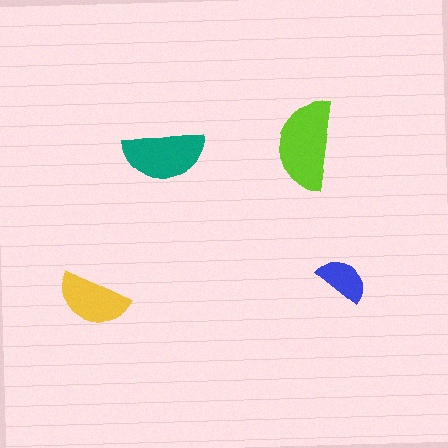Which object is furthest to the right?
The blue semicircle is rightmost.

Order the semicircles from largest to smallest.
the lime one, the teal one, the yellow one, the blue one.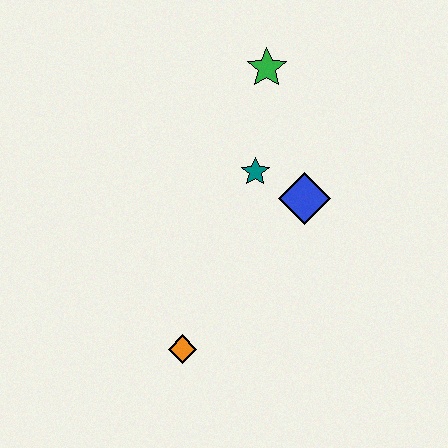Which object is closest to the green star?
The teal star is closest to the green star.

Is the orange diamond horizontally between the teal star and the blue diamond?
No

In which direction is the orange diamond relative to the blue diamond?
The orange diamond is below the blue diamond.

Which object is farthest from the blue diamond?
The orange diamond is farthest from the blue diamond.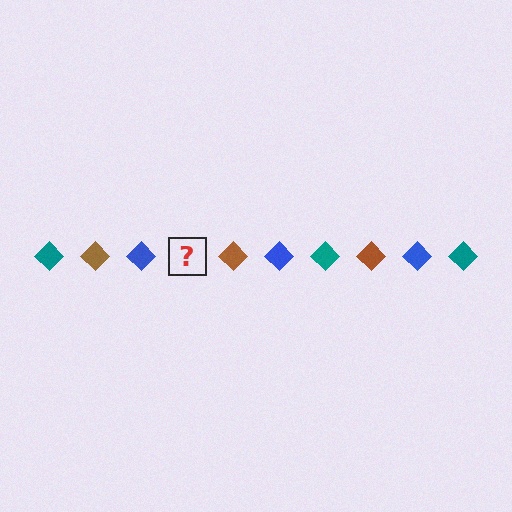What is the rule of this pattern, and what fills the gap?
The rule is that the pattern cycles through teal, brown, blue diamonds. The gap should be filled with a teal diamond.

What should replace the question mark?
The question mark should be replaced with a teal diamond.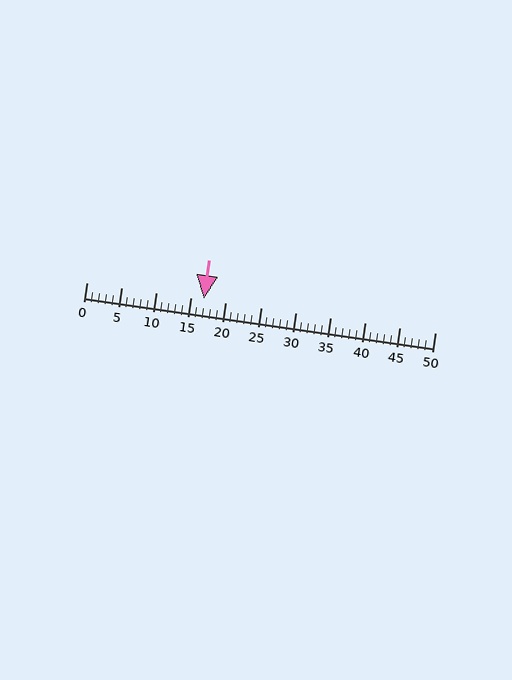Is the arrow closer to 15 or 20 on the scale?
The arrow is closer to 15.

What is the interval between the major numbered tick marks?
The major tick marks are spaced 5 units apart.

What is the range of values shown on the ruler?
The ruler shows values from 0 to 50.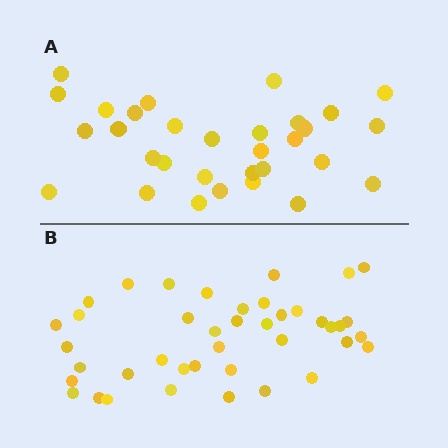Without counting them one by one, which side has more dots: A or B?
Region B (the bottom region) has more dots.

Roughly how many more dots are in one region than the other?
Region B has roughly 10 or so more dots than region A.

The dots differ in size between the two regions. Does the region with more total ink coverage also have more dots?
No. Region A has more total ink coverage because its dots are larger, but region B actually contains more individual dots. Total area can be misleading — the number of items is what matters here.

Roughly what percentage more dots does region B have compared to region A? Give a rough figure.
About 30% more.